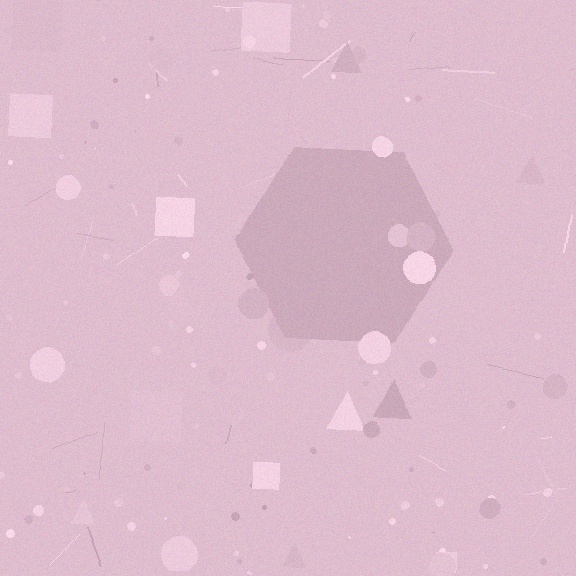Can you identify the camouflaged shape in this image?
The camouflaged shape is a hexagon.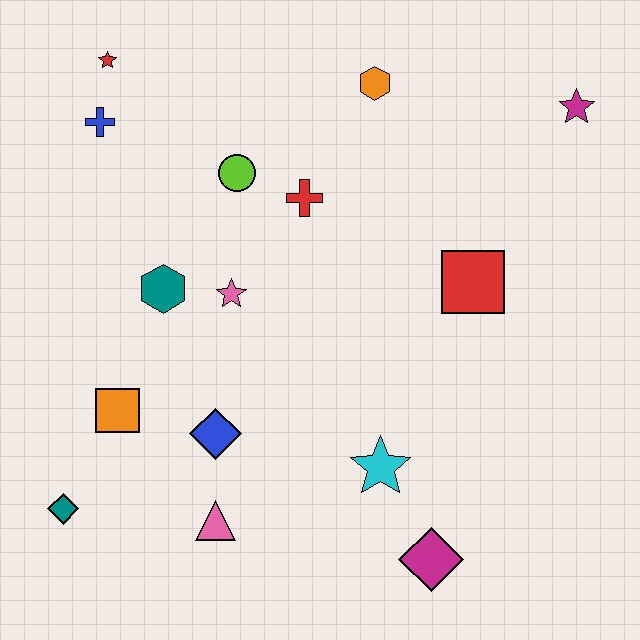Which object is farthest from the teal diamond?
The magenta star is farthest from the teal diamond.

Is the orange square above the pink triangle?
Yes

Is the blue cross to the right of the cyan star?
No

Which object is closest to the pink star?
The teal hexagon is closest to the pink star.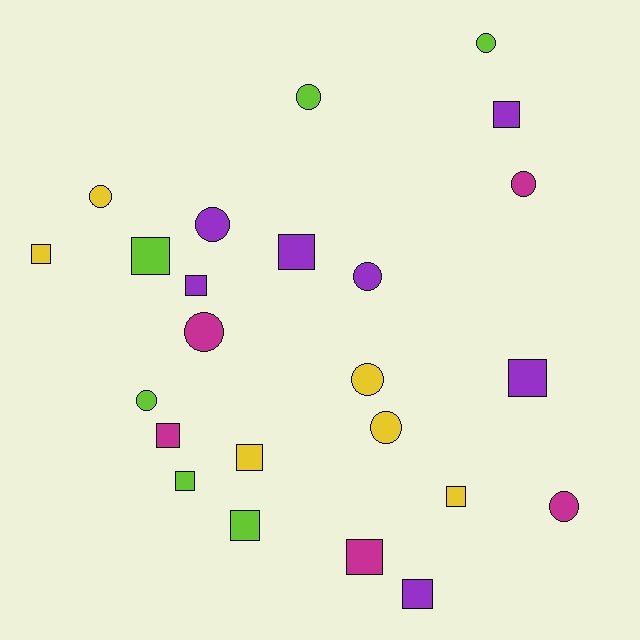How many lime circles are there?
There are 3 lime circles.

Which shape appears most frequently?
Square, with 13 objects.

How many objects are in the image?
There are 24 objects.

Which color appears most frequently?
Purple, with 7 objects.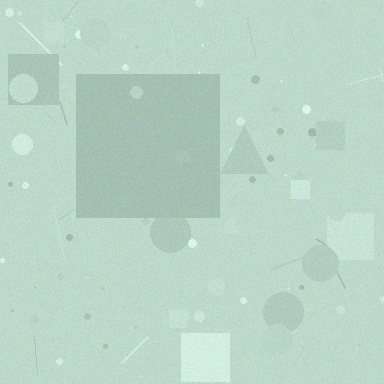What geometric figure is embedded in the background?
A square is embedded in the background.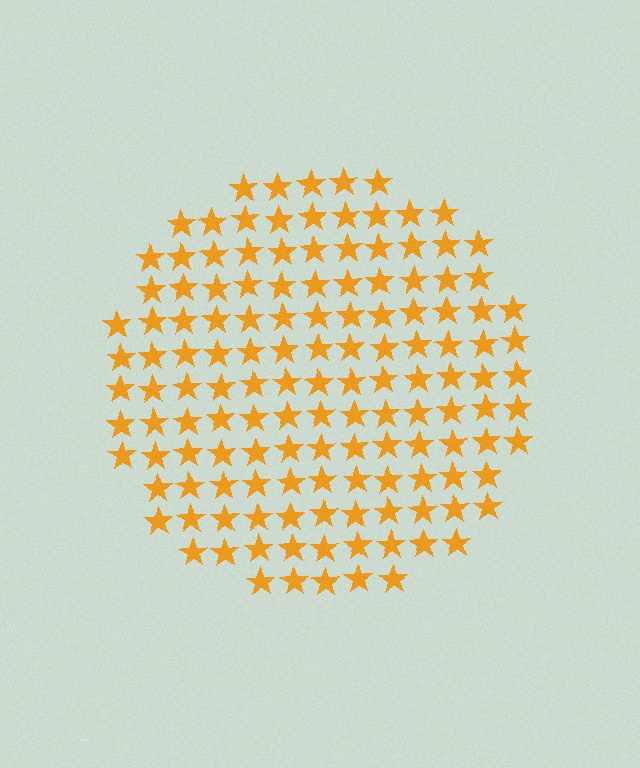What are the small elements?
The small elements are stars.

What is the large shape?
The large shape is a circle.